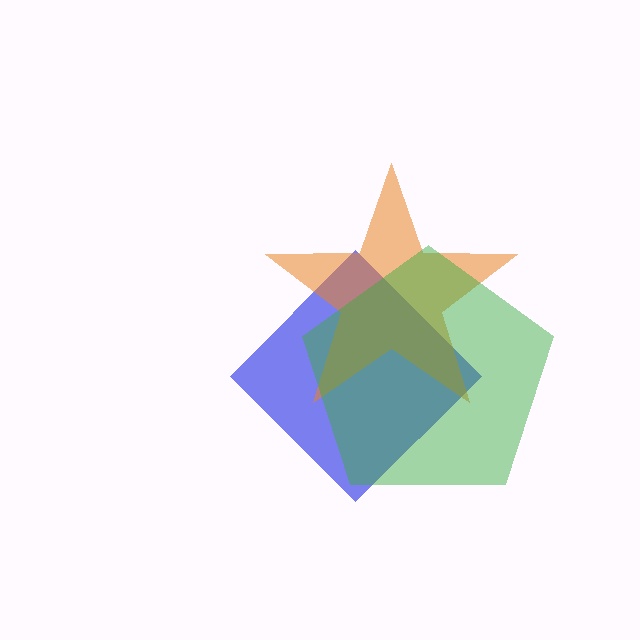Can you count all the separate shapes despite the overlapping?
Yes, there are 3 separate shapes.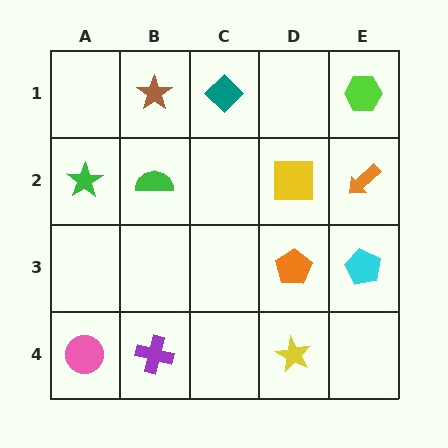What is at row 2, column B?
A green semicircle.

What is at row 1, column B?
A brown star.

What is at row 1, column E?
A lime hexagon.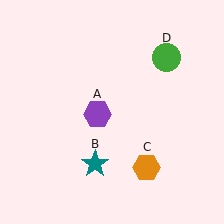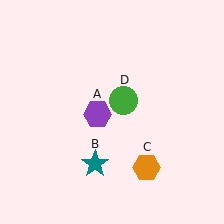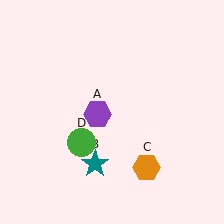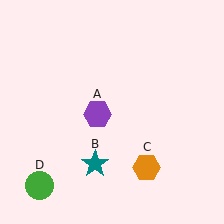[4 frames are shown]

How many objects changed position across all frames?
1 object changed position: green circle (object D).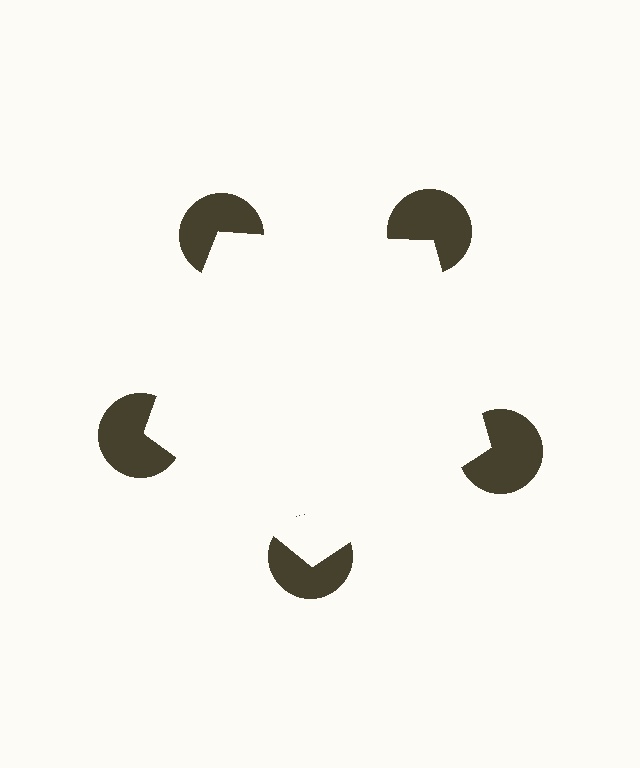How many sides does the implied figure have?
5 sides.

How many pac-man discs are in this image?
There are 5 — one at each vertex of the illusory pentagon.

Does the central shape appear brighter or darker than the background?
It typically appears slightly brighter than the background, even though no actual brightness change is drawn.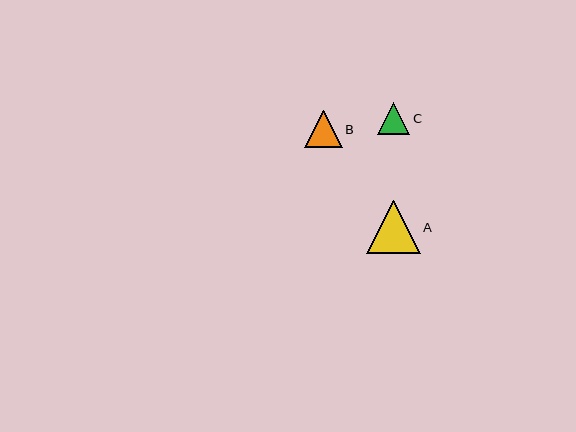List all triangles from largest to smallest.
From largest to smallest: A, B, C.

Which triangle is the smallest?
Triangle C is the smallest with a size of approximately 32 pixels.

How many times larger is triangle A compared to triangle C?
Triangle A is approximately 1.7 times the size of triangle C.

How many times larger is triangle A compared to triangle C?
Triangle A is approximately 1.7 times the size of triangle C.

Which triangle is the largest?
Triangle A is the largest with a size of approximately 54 pixels.